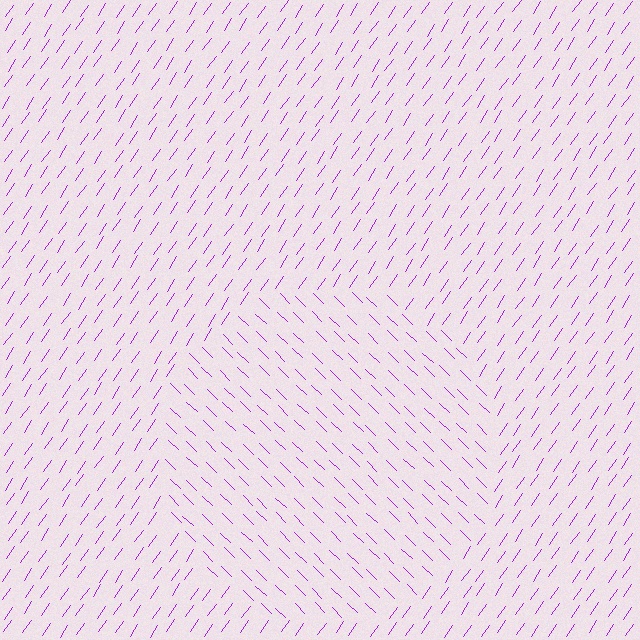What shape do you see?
I see a circle.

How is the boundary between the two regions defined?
The boundary is defined purely by a change in line orientation (approximately 80 degrees difference). All lines are the same color and thickness.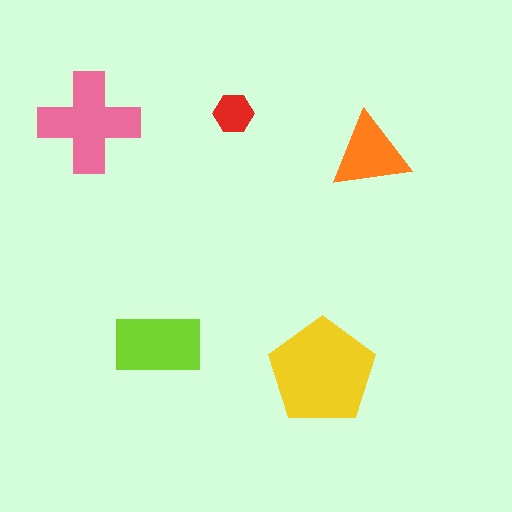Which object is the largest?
The yellow pentagon.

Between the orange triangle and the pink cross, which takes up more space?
The pink cross.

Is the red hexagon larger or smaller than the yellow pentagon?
Smaller.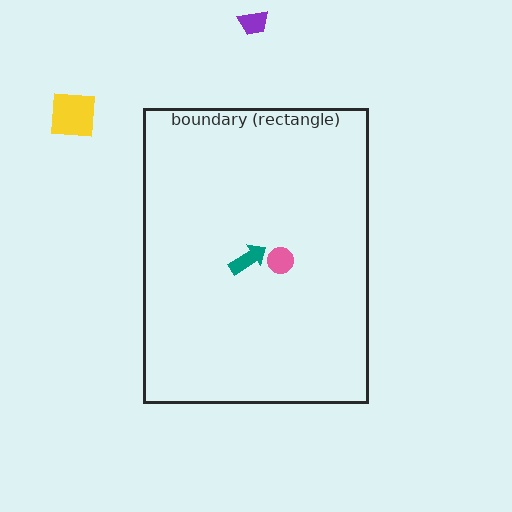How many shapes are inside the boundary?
2 inside, 2 outside.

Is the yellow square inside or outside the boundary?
Outside.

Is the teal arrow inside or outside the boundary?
Inside.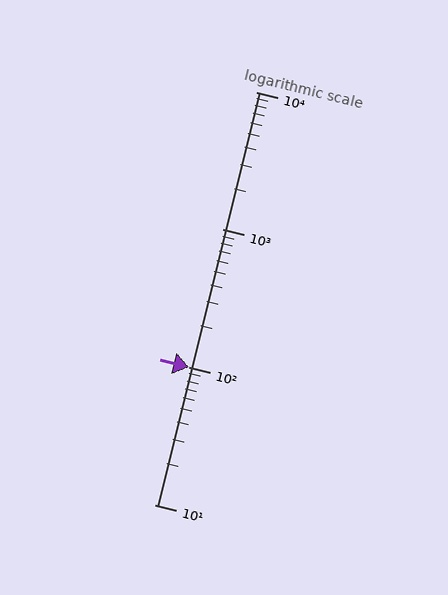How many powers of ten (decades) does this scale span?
The scale spans 3 decades, from 10 to 10000.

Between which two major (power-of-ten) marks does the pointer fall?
The pointer is between 100 and 1000.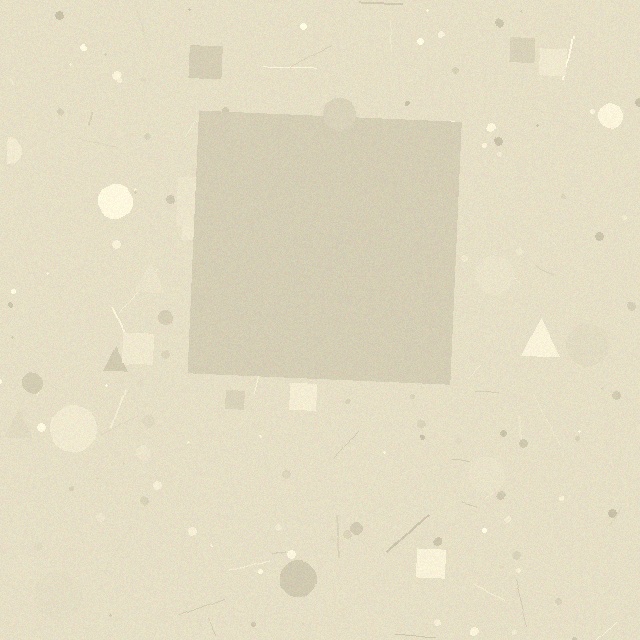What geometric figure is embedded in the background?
A square is embedded in the background.